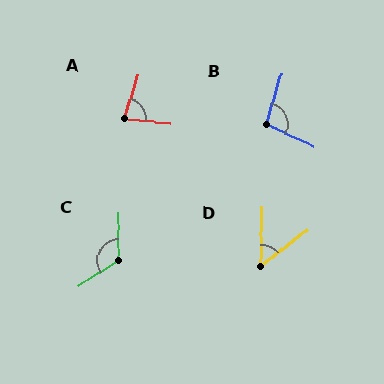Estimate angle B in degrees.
Approximately 99 degrees.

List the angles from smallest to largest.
D (51°), A (79°), B (99°), C (123°).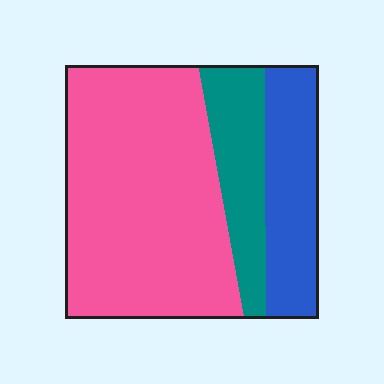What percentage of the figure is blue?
Blue covers 21% of the figure.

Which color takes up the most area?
Pink, at roughly 60%.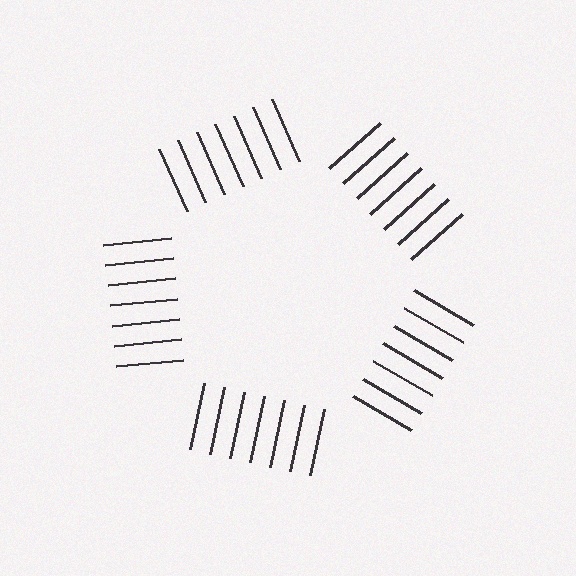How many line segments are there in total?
35 — 7 along each of the 5 edges.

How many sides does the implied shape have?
5 sides — the line-ends trace a pentagon.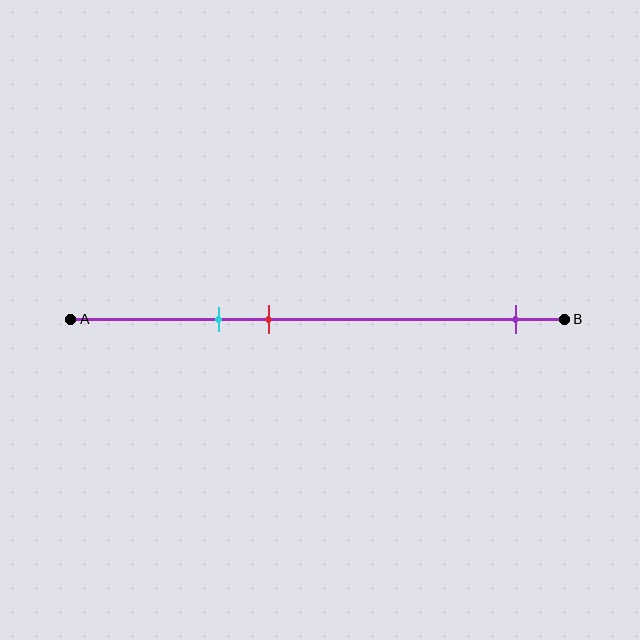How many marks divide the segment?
There are 3 marks dividing the segment.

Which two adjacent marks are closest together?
The cyan and red marks are the closest adjacent pair.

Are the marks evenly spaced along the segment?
No, the marks are not evenly spaced.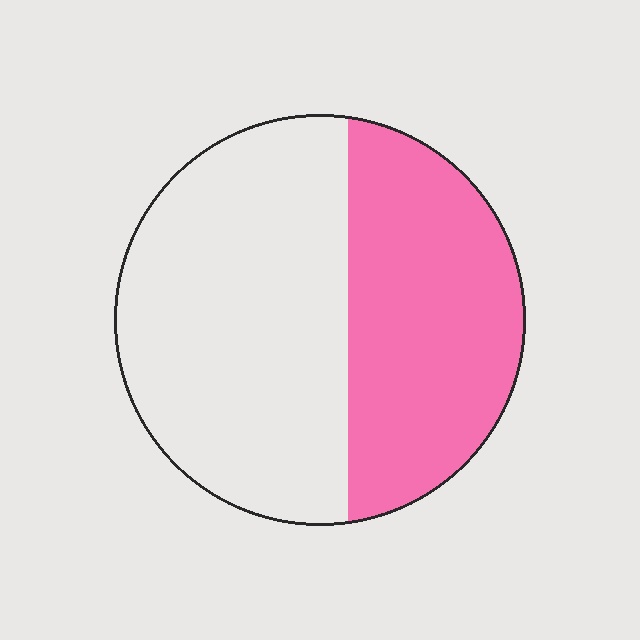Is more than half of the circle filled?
No.